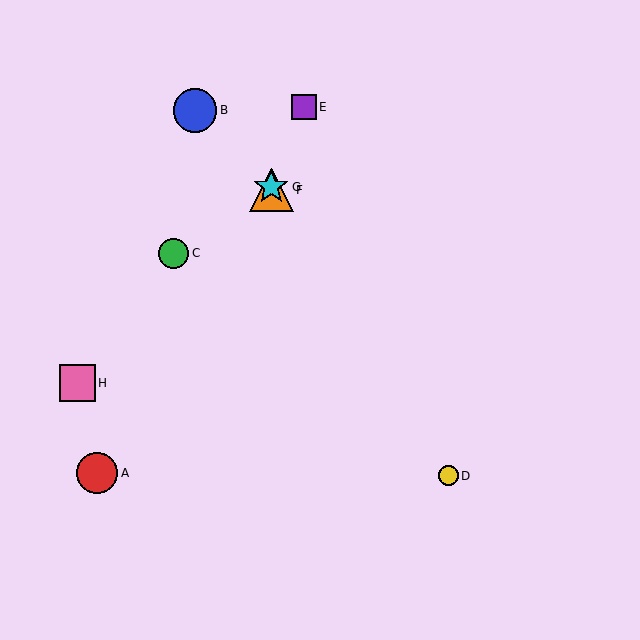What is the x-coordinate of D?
Object D is at x≈448.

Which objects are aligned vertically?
Objects F, G are aligned vertically.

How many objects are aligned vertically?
2 objects (F, G) are aligned vertically.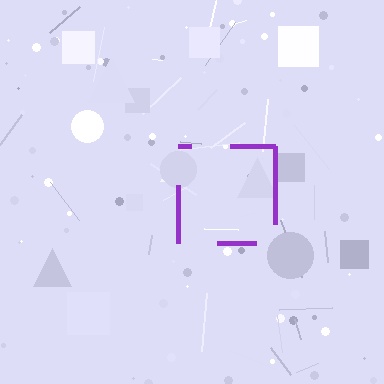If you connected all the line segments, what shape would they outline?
They would outline a square.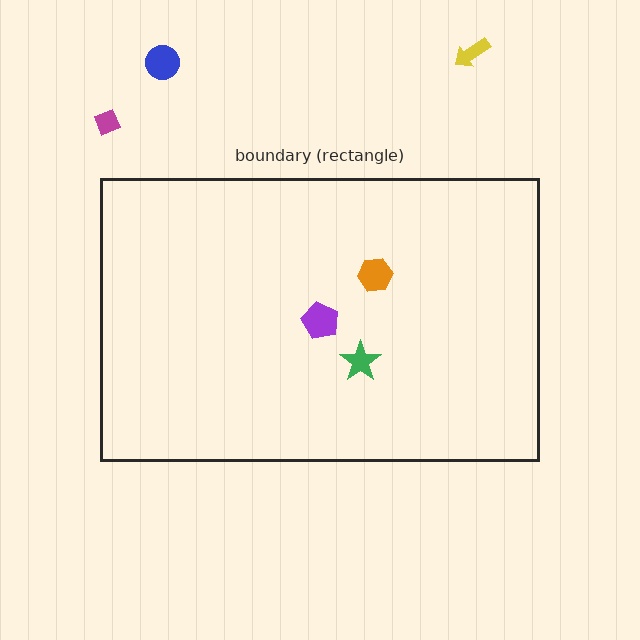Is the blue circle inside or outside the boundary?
Outside.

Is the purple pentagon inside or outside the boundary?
Inside.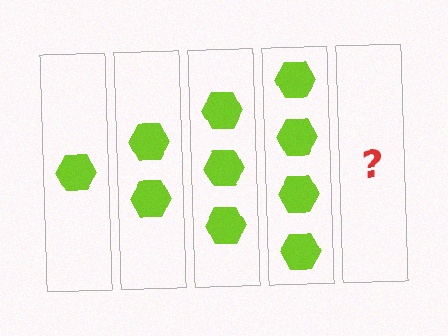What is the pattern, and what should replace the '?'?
The pattern is that each step adds one more hexagon. The '?' should be 5 hexagons.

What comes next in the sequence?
The next element should be 5 hexagons.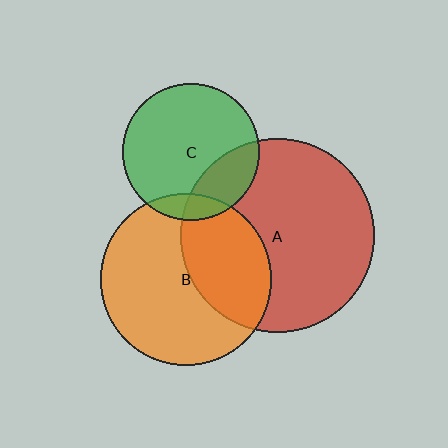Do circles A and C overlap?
Yes.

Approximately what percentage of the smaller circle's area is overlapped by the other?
Approximately 25%.